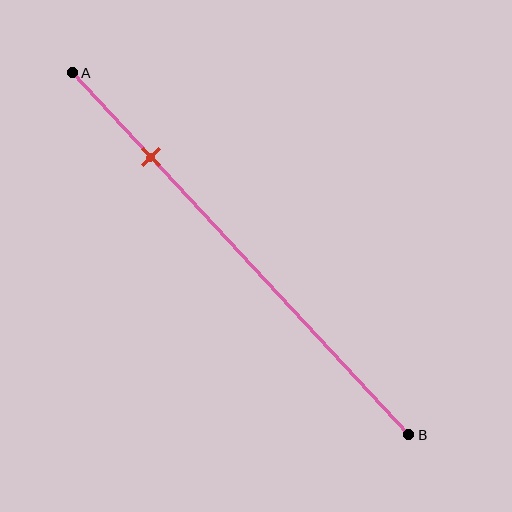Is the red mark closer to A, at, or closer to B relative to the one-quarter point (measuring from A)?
The red mark is approximately at the one-quarter point of segment AB.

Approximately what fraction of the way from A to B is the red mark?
The red mark is approximately 25% of the way from A to B.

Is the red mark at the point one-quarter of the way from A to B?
Yes, the mark is approximately at the one-quarter point.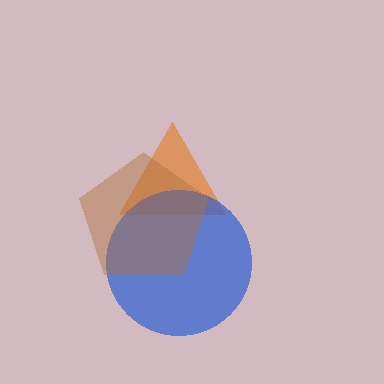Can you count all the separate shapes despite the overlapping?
Yes, there are 3 separate shapes.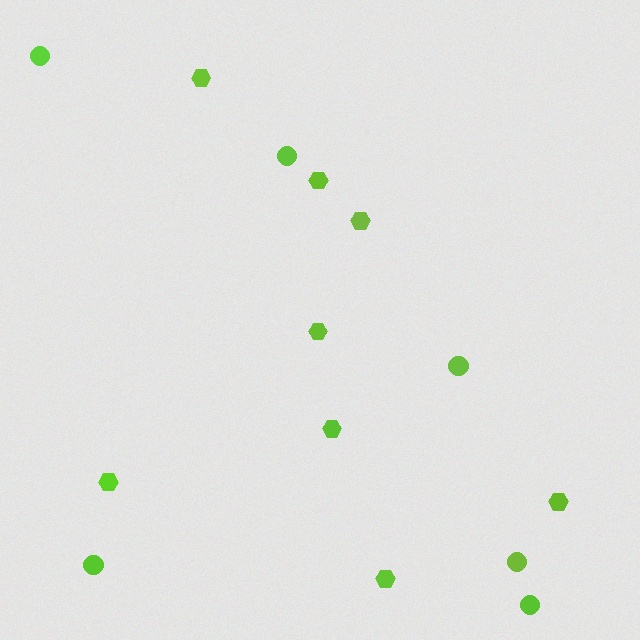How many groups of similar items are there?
There are 2 groups: one group of hexagons (8) and one group of circles (6).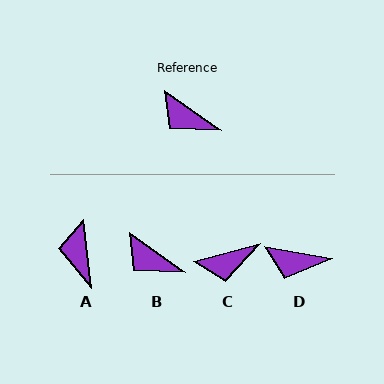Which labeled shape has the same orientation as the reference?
B.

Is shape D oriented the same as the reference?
No, it is off by about 25 degrees.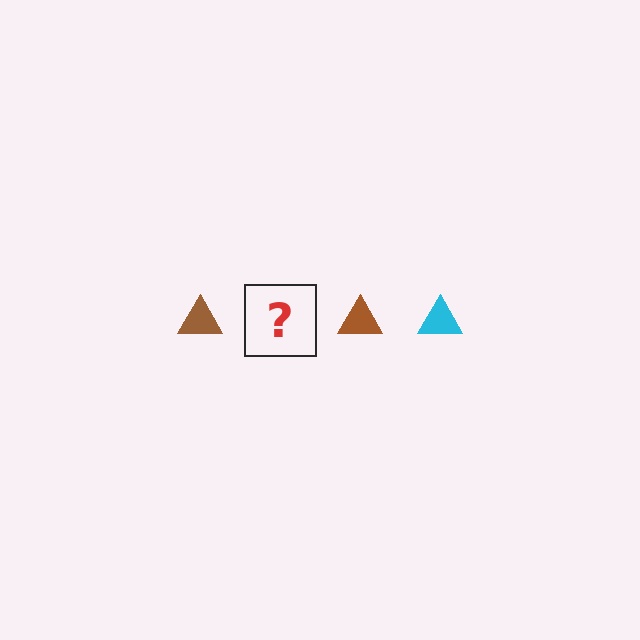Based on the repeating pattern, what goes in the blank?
The blank should be a cyan triangle.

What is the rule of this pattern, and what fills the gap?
The rule is that the pattern cycles through brown, cyan triangles. The gap should be filled with a cyan triangle.